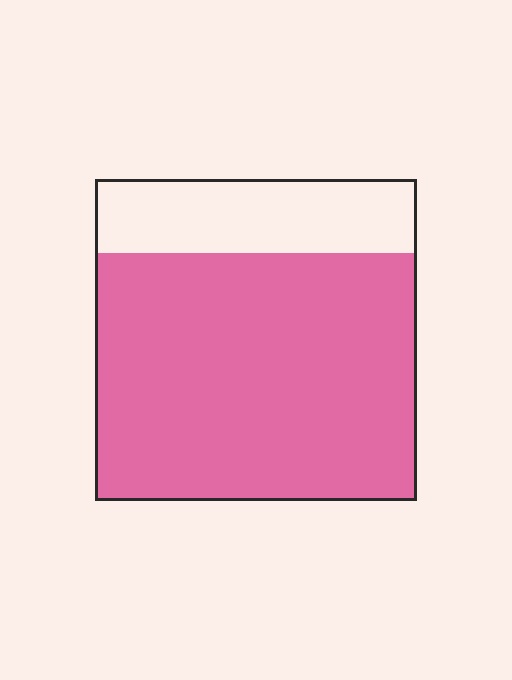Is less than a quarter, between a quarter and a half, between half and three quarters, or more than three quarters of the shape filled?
More than three quarters.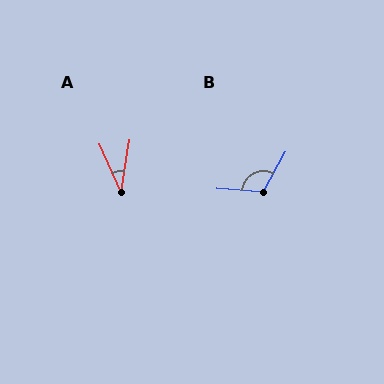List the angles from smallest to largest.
A (34°), B (115°).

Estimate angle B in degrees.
Approximately 115 degrees.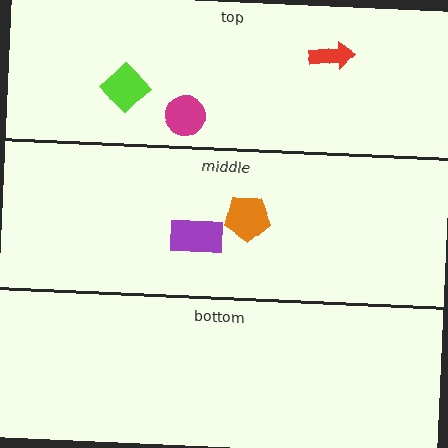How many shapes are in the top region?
3.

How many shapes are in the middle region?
2.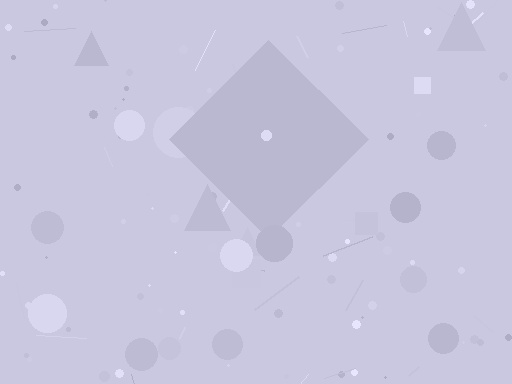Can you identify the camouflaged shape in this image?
The camouflaged shape is a diamond.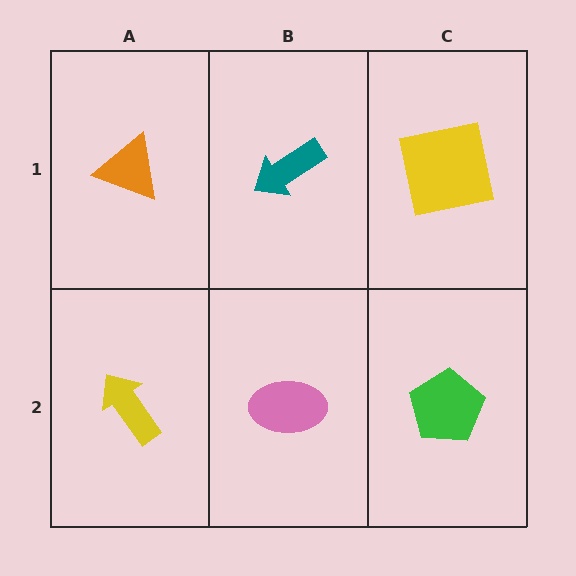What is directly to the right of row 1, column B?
A yellow square.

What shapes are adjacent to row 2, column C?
A yellow square (row 1, column C), a pink ellipse (row 2, column B).